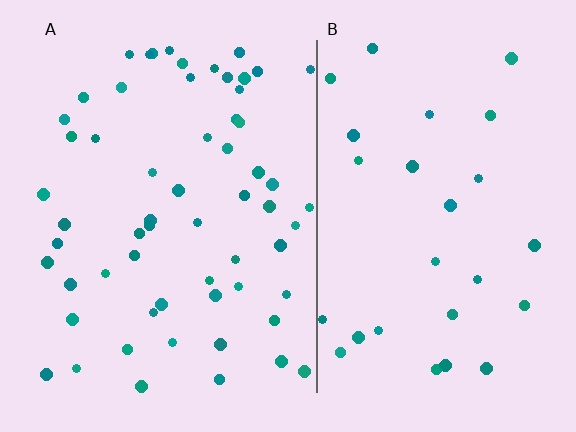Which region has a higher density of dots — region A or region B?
A (the left).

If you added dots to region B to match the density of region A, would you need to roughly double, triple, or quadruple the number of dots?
Approximately double.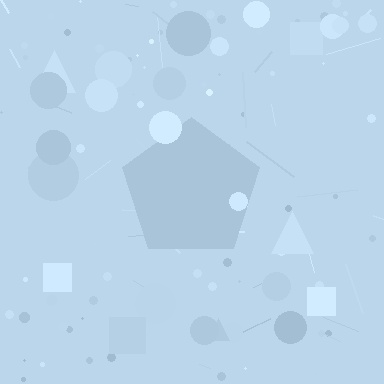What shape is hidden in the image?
A pentagon is hidden in the image.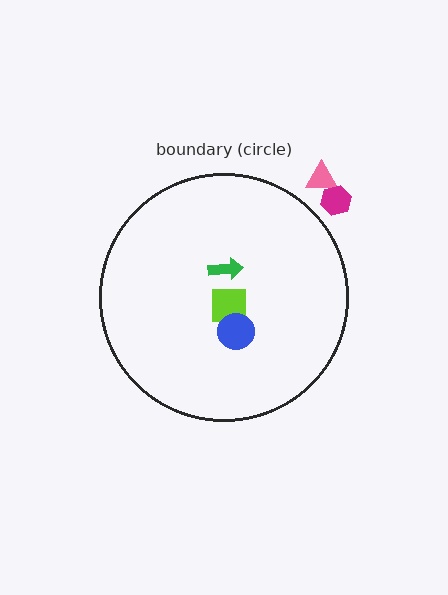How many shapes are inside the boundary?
3 inside, 2 outside.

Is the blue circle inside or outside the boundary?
Inside.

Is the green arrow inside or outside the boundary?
Inside.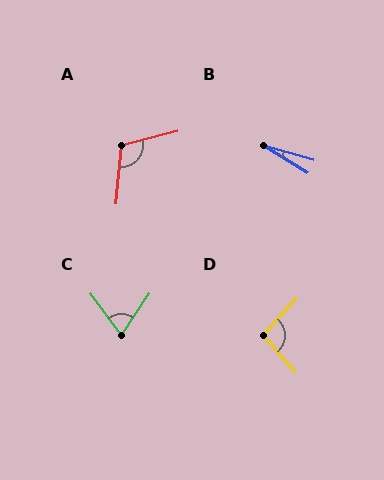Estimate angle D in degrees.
Approximately 97 degrees.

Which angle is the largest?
A, at approximately 110 degrees.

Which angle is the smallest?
B, at approximately 16 degrees.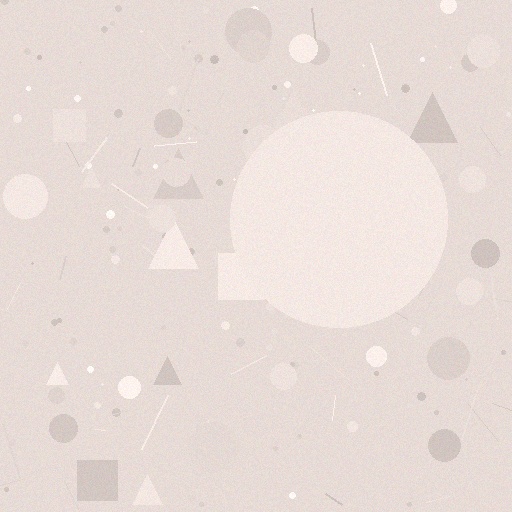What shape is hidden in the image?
A circle is hidden in the image.